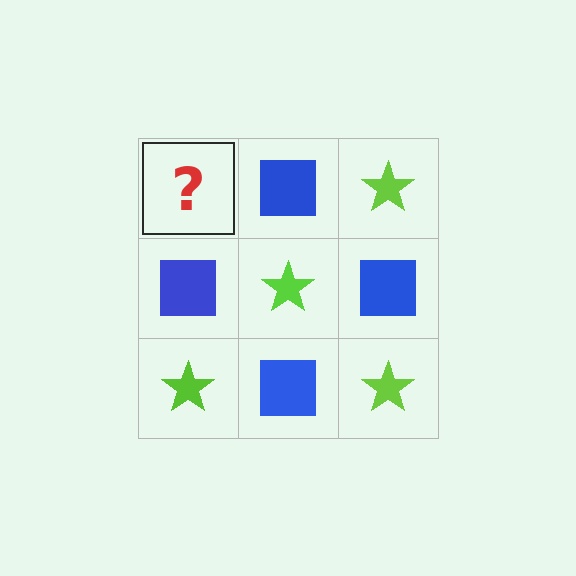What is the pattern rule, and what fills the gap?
The rule is that it alternates lime star and blue square in a checkerboard pattern. The gap should be filled with a lime star.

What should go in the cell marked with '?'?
The missing cell should contain a lime star.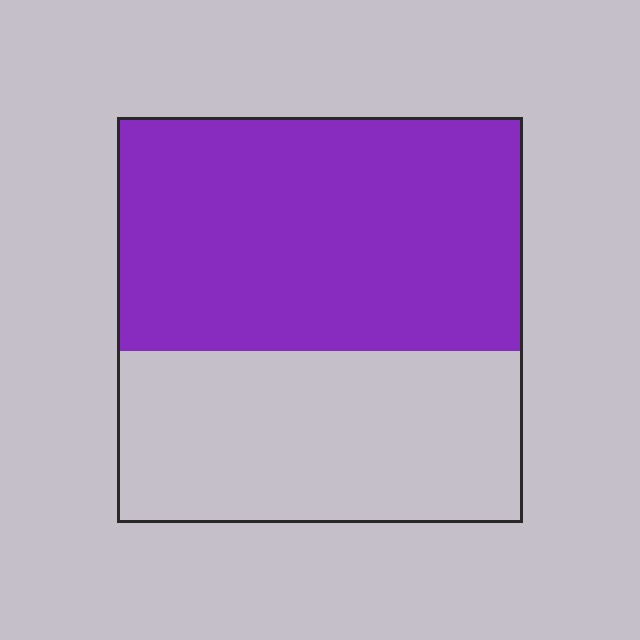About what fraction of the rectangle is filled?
About three fifths (3/5).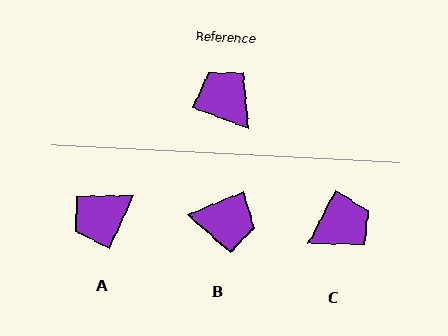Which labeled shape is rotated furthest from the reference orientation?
B, about 137 degrees away.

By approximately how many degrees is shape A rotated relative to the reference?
Approximately 86 degrees counter-clockwise.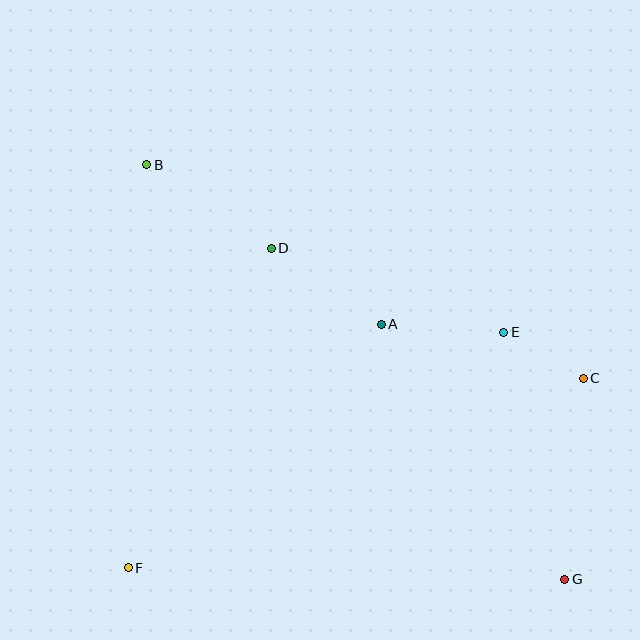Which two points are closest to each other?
Points C and E are closest to each other.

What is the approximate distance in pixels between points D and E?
The distance between D and E is approximately 247 pixels.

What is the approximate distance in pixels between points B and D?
The distance between B and D is approximately 150 pixels.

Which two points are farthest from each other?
Points B and G are farthest from each other.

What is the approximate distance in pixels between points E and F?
The distance between E and F is approximately 443 pixels.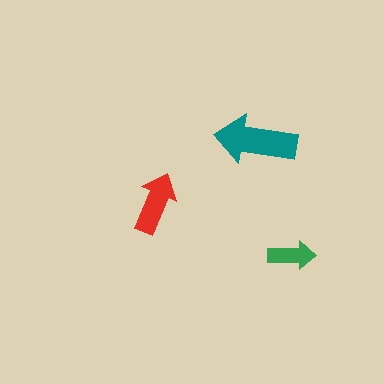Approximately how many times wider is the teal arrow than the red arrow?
About 1.5 times wider.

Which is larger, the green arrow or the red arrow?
The red one.